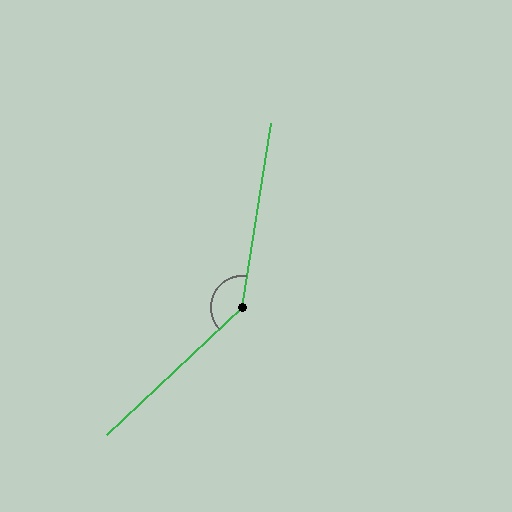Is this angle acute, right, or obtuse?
It is obtuse.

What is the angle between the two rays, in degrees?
Approximately 143 degrees.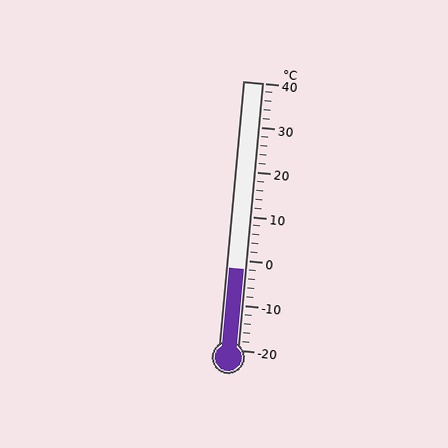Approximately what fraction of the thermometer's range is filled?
The thermometer is filled to approximately 30% of its range.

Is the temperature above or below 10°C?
The temperature is below 10°C.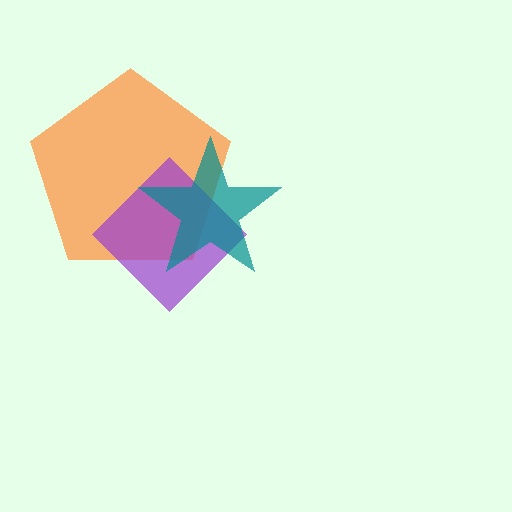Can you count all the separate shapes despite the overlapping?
Yes, there are 3 separate shapes.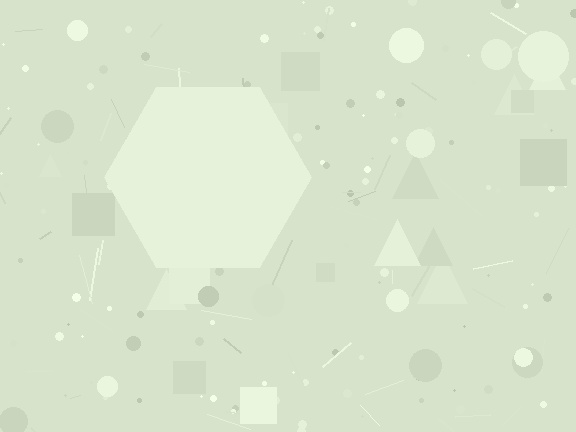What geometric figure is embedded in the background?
A hexagon is embedded in the background.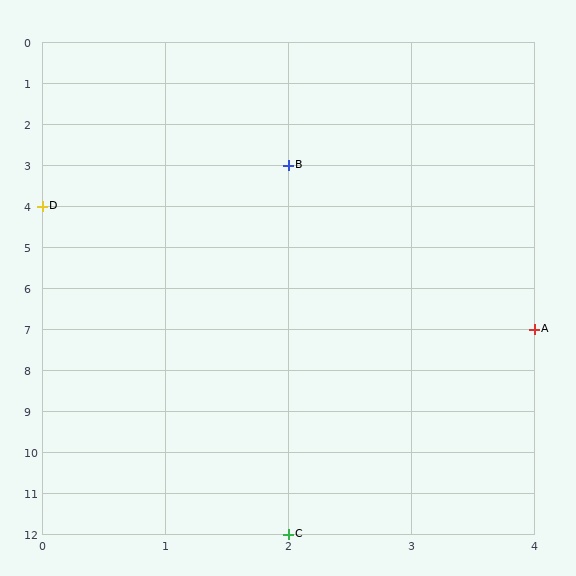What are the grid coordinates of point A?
Point A is at grid coordinates (4, 7).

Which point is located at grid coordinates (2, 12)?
Point C is at (2, 12).